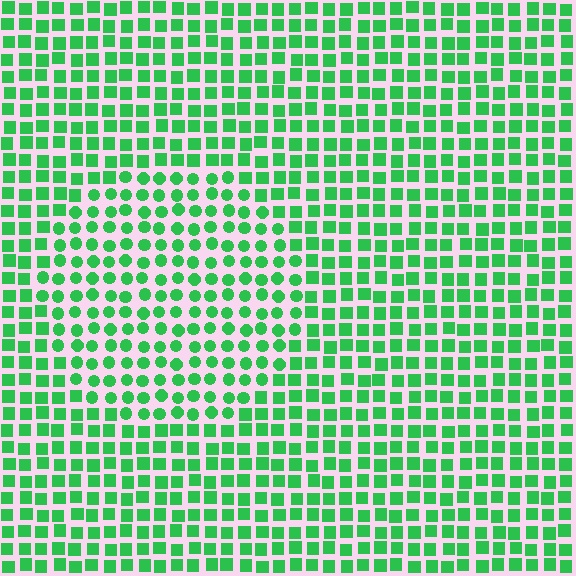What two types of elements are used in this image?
The image uses circles inside the circle region and squares outside it.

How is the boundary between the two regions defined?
The boundary is defined by a change in element shape: circles inside vs. squares outside. All elements share the same color and spacing.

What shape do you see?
I see a circle.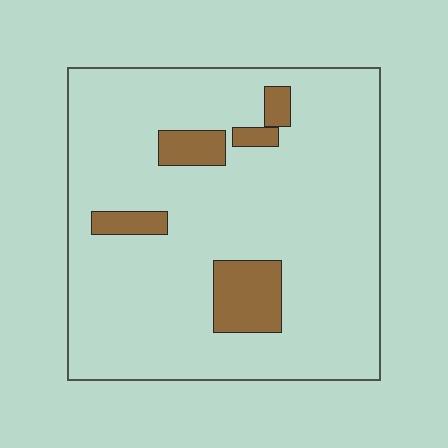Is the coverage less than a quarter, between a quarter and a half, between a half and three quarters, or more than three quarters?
Less than a quarter.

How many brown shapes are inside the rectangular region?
5.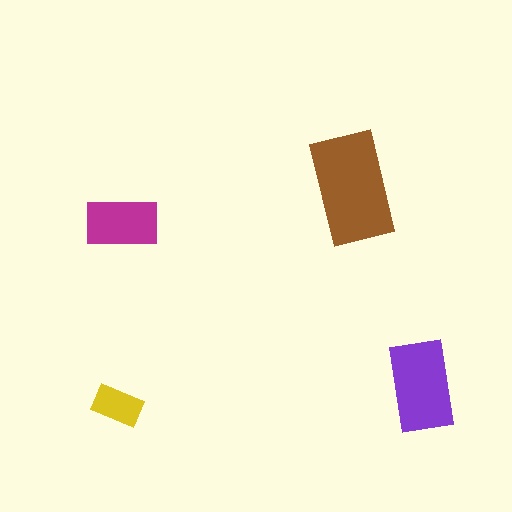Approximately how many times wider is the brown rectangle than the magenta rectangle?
About 1.5 times wider.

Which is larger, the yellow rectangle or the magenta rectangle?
The magenta one.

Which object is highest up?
The brown rectangle is topmost.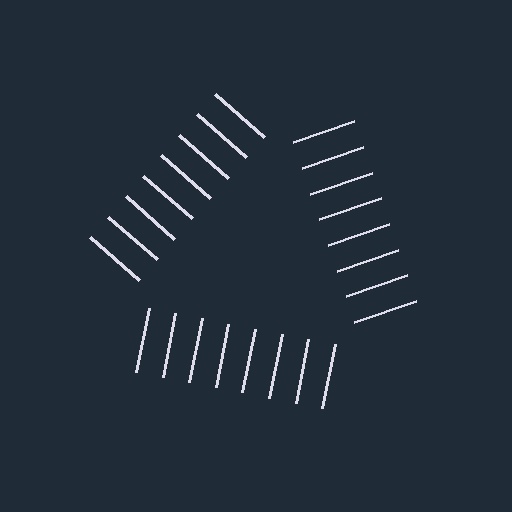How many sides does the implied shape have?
3 sides — the line-ends trace a triangle.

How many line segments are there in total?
24 — 8 along each of the 3 edges.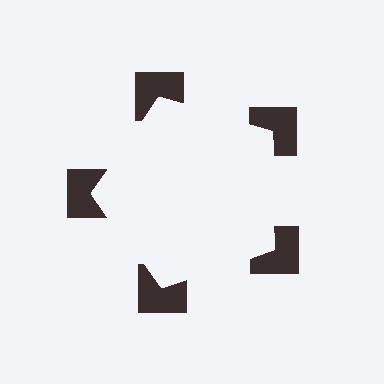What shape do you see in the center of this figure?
An illusory pentagon — its edges are inferred from the aligned wedge cuts in the notched squares, not physically drawn.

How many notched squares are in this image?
There are 5 — one at each vertex of the illusory pentagon.